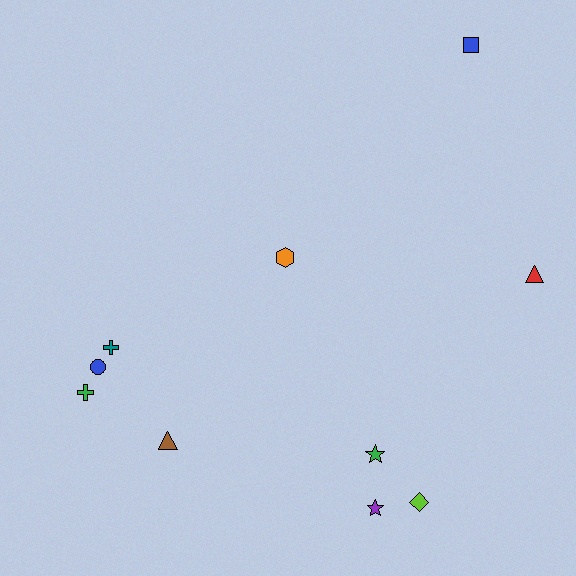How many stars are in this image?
There are 2 stars.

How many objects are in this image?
There are 10 objects.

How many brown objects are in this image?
There is 1 brown object.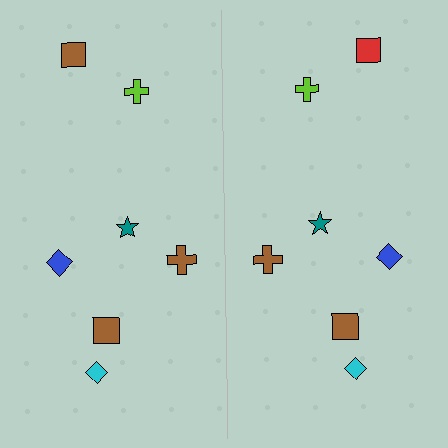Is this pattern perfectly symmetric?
No, the pattern is not perfectly symmetric. The red square on the right side breaks the symmetry — its mirror counterpart is brown.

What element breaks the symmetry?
The red square on the right side breaks the symmetry — its mirror counterpart is brown.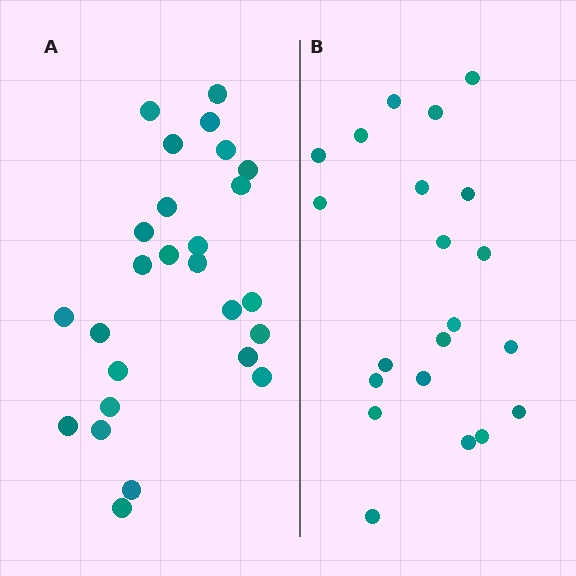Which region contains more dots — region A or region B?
Region A (the left region) has more dots.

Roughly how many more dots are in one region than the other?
Region A has about 5 more dots than region B.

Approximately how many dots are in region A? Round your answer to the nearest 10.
About 30 dots. (The exact count is 26, which rounds to 30.)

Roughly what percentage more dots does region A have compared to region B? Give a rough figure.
About 25% more.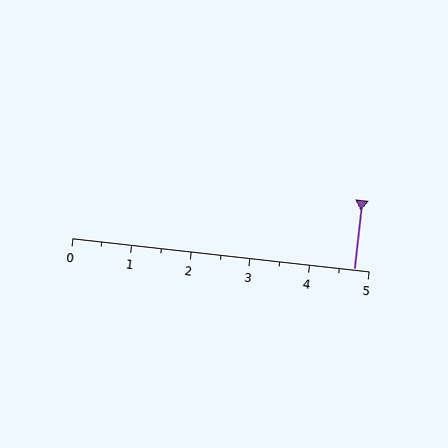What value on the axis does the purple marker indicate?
The marker indicates approximately 4.8.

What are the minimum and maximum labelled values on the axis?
The axis runs from 0 to 5.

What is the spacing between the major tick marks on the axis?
The major ticks are spaced 1 apart.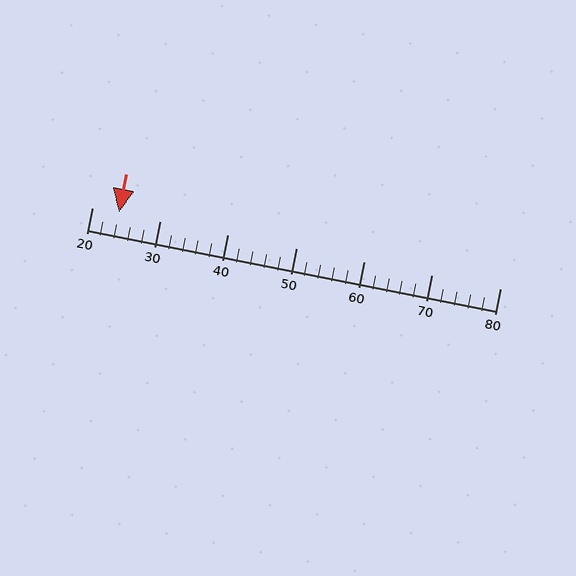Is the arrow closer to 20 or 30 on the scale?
The arrow is closer to 20.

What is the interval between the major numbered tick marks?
The major tick marks are spaced 10 units apart.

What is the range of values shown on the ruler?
The ruler shows values from 20 to 80.